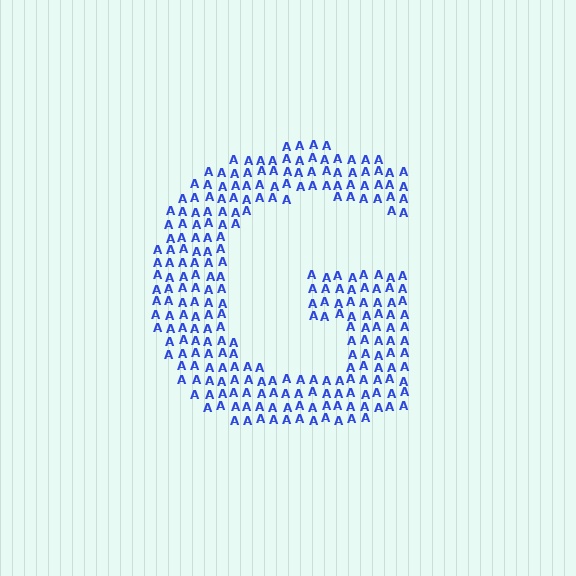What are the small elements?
The small elements are letter A's.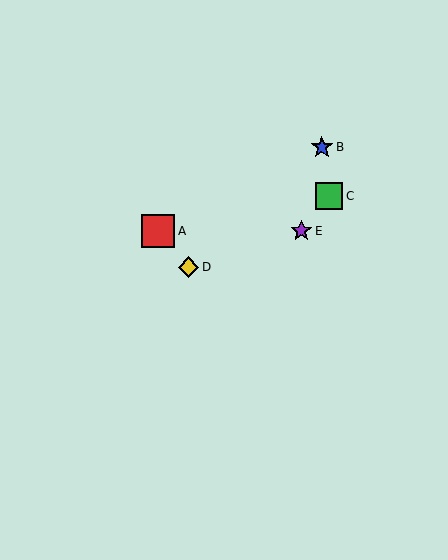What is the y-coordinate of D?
Object D is at y≈267.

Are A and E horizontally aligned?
Yes, both are at y≈231.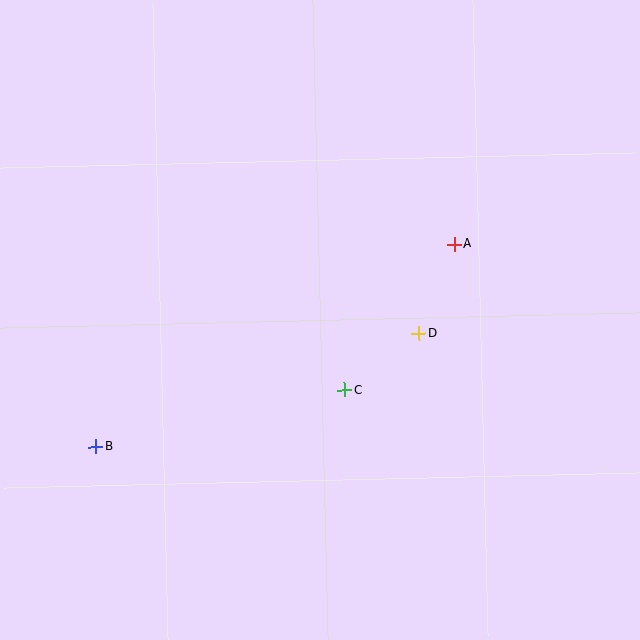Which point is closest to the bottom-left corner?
Point B is closest to the bottom-left corner.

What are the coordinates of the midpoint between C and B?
The midpoint between C and B is at (220, 418).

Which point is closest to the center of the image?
Point C at (344, 390) is closest to the center.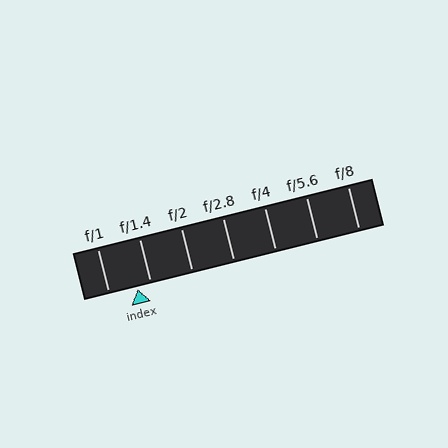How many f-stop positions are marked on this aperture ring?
There are 7 f-stop positions marked.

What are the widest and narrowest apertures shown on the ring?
The widest aperture shown is f/1 and the narrowest is f/8.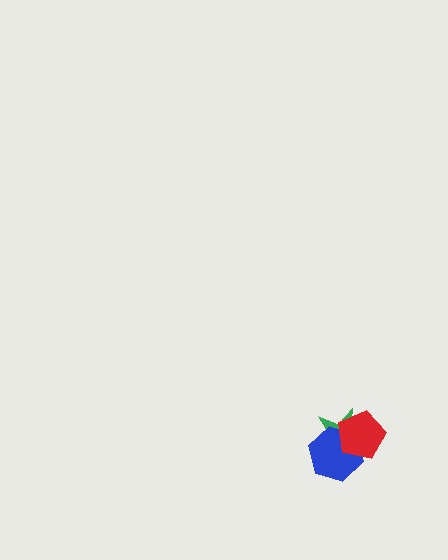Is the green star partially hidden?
Yes, it is partially covered by another shape.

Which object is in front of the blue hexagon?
The red pentagon is in front of the blue hexagon.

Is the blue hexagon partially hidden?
Yes, it is partially covered by another shape.